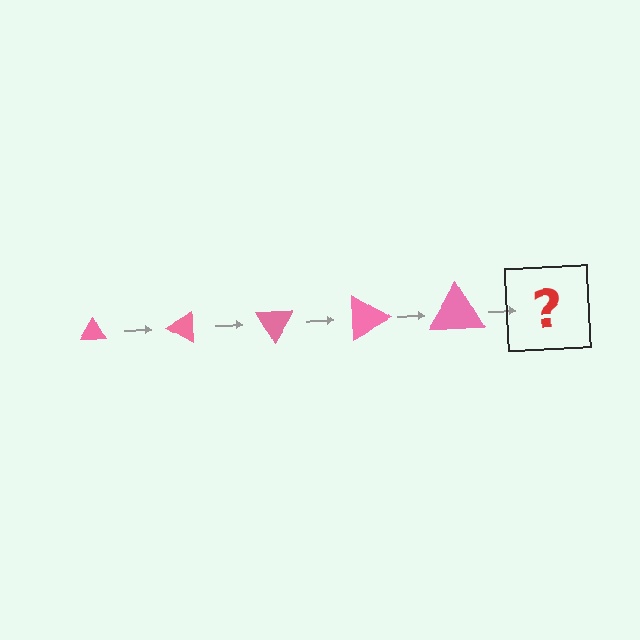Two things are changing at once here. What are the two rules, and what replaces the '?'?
The two rules are that the triangle grows larger each step and it rotates 30 degrees each step. The '?' should be a triangle, larger than the previous one and rotated 150 degrees from the start.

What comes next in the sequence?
The next element should be a triangle, larger than the previous one and rotated 150 degrees from the start.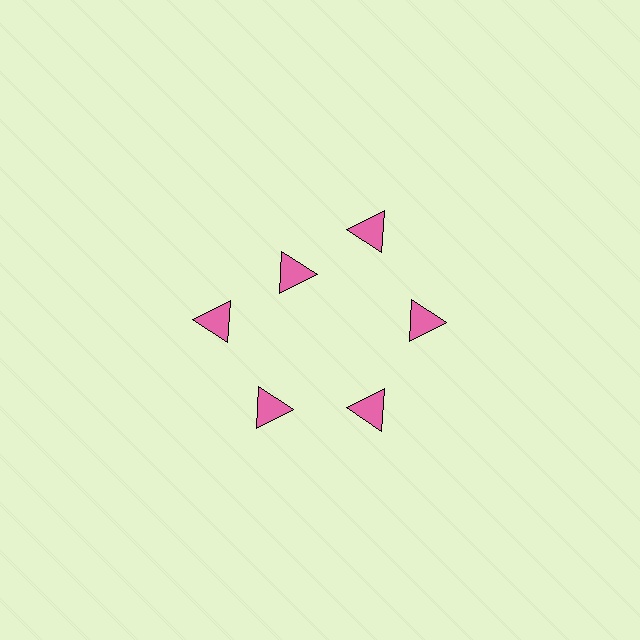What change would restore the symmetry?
The symmetry would be restored by moving it outward, back onto the ring so that all 6 triangles sit at equal angles and equal distance from the center.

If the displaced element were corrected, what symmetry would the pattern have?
It would have 6-fold rotational symmetry — the pattern would map onto itself every 60 degrees.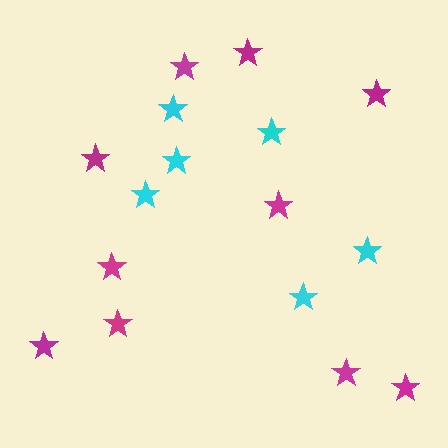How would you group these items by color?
There are 2 groups: one group of cyan stars (6) and one group of magenta stars (10).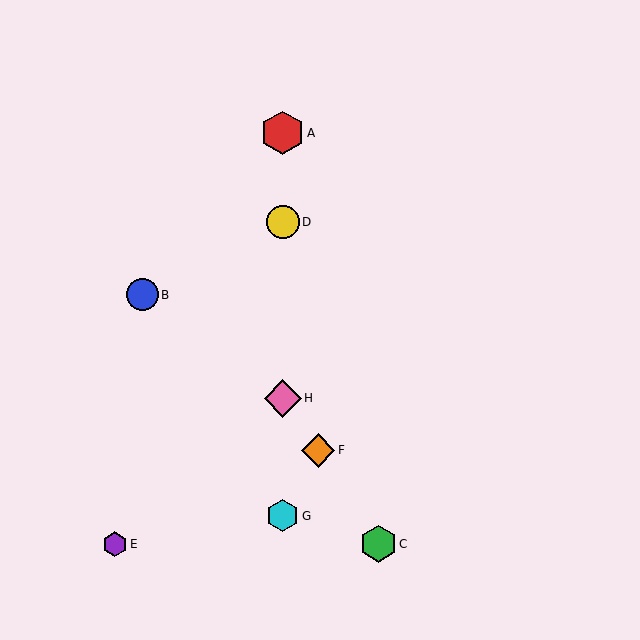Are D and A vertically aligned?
Yes, both are at x≈283.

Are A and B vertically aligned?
No, A is at x≈283 and B is at x≈142.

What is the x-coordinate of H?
Object H is at x≈283.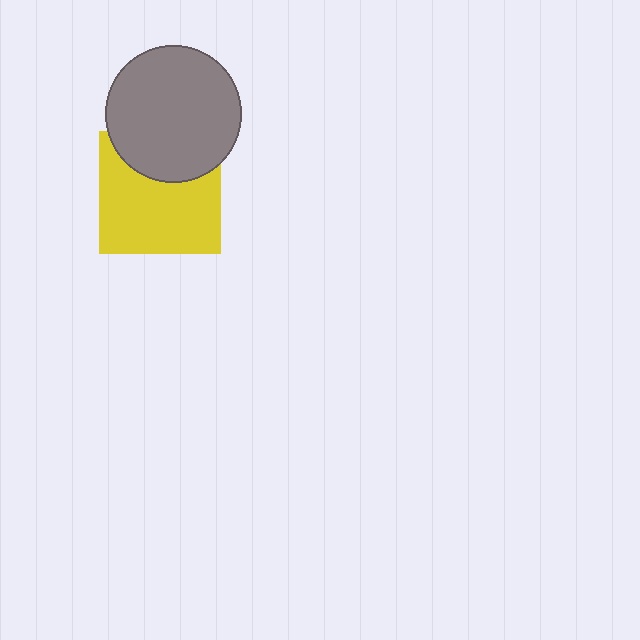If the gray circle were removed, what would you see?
You would see the complete yellow square.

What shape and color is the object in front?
The object in front is a gray circle.